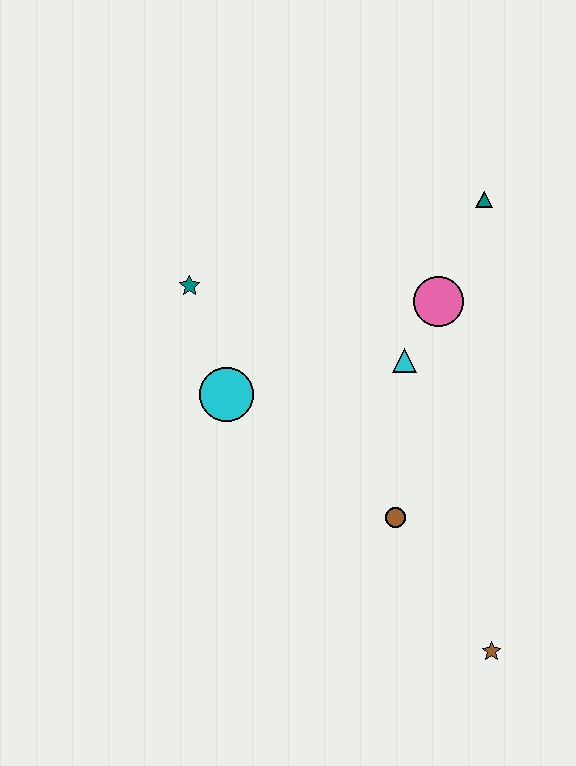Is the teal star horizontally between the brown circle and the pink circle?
No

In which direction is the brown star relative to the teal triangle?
The brown star is below the teal triangle.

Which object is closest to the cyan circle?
The teal star is closest to the cyan circle.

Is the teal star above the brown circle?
Yes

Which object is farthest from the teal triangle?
The brown star is farthest from the teal triangle.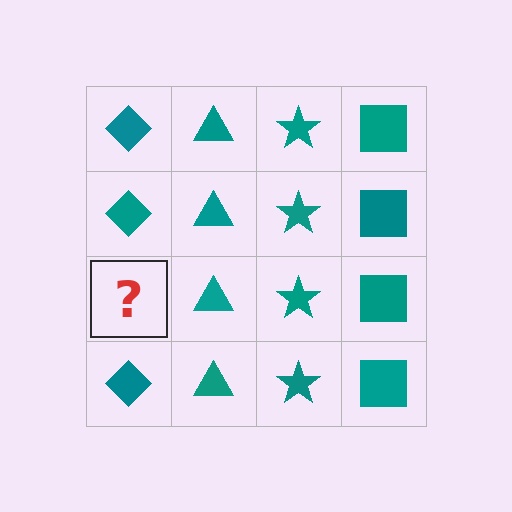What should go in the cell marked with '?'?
The missing cell should contain a teal diamond.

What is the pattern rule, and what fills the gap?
The rule is that each column has a consistent shape. The gap should be filled with a teal diamond.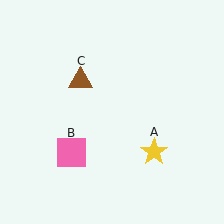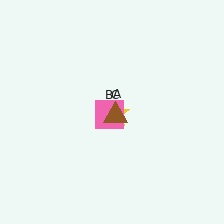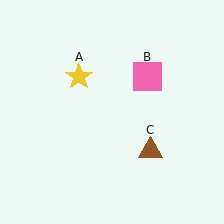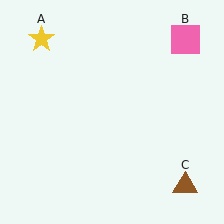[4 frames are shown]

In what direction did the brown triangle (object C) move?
The brown triangle (object C) moved down and to the right.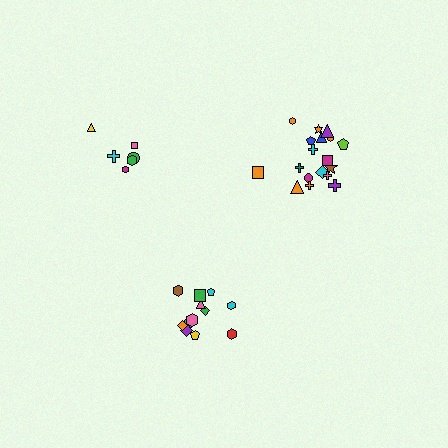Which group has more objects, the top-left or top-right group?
The top-right group.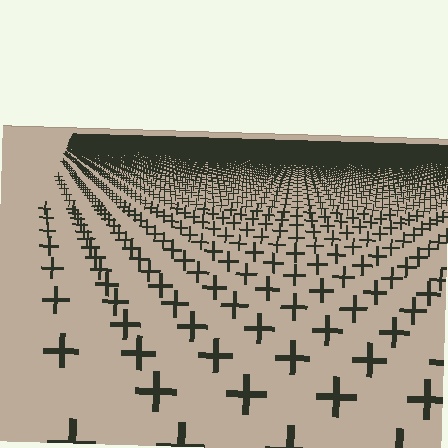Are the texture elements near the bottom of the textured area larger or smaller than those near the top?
Larger. Near the bottom, elements are closer to the viewer and appear at a bigger on-screen size.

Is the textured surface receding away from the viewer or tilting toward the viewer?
The surface is receding away from the viewer. Texture elements get smaller and denser toward the top.